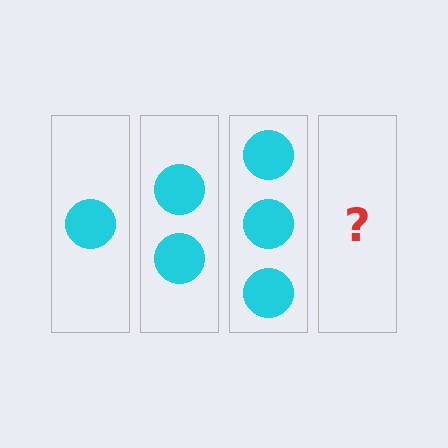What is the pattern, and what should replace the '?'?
The pattern is that each step adds one more circle. The '?' should be 4 circles.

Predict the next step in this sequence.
The next step is 4 circles.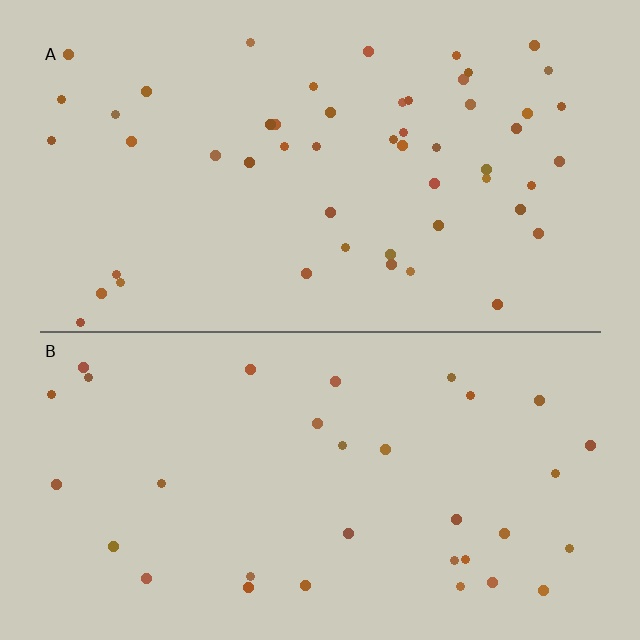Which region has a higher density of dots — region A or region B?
A (the top).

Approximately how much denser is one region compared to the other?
Approximately 1.6× — region A over region B.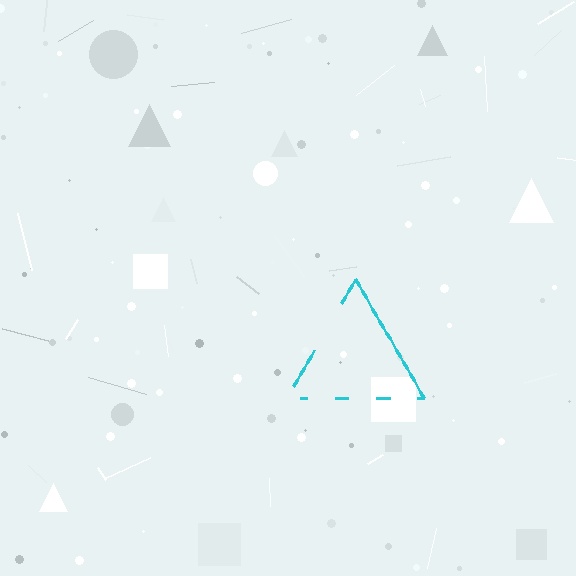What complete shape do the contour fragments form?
The contour fragments form a triangle.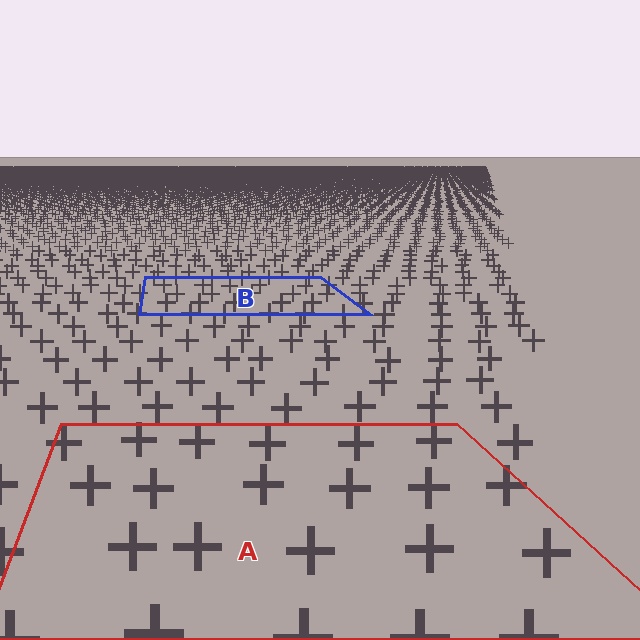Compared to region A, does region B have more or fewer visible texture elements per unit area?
Region B has more texture elements per unit area — they are packed more densely because it is farther away.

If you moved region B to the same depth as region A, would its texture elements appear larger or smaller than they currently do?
They would appear larger. At a closer depth, the same texture elements are projected at a bigger on-screen size.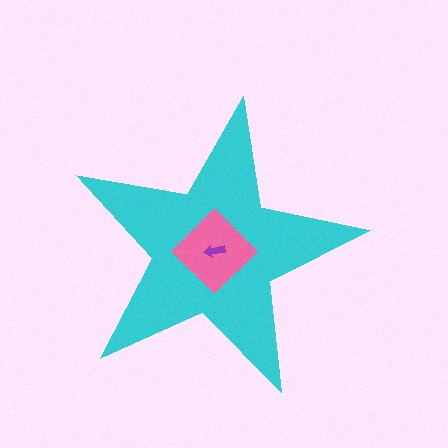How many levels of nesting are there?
3.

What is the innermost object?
The purple arrow.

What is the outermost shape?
The cyan star.